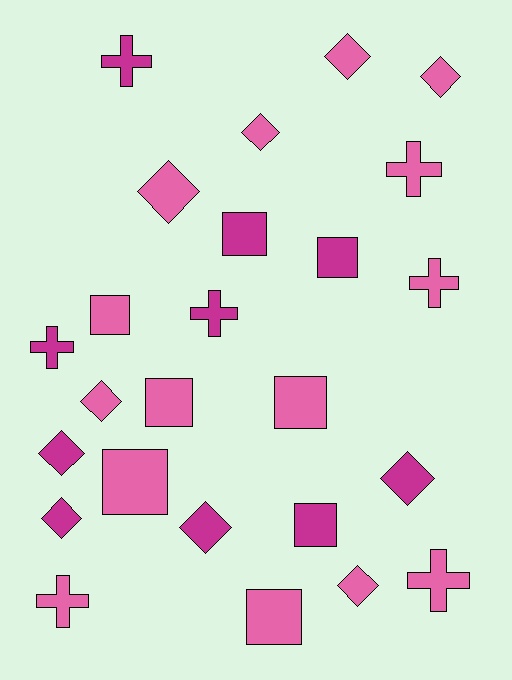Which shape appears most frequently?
Diamond, with 10 objects.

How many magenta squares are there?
There are 3 magenta squares.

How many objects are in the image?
There are 25 objects.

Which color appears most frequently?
Pink, with 15 objects.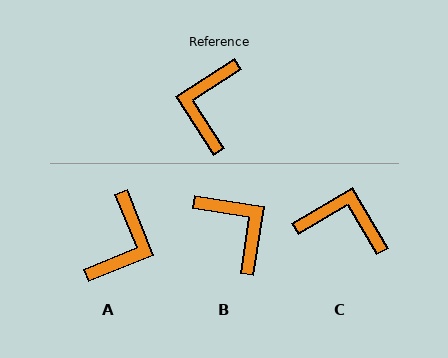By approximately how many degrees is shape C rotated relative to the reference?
Approximately 92 degrees clockwise.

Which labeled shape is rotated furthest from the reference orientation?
A, about 170 degrees away.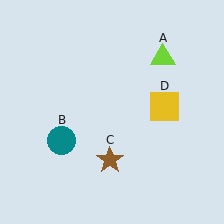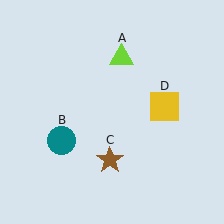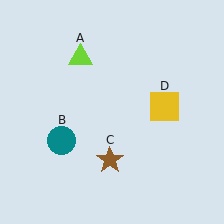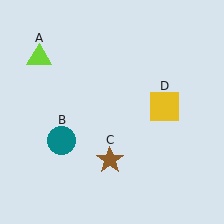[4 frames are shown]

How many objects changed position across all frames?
1 object changed position: lime triangle (object A).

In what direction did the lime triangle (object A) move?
The lime triangle (object A) moved left.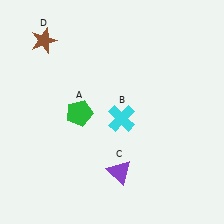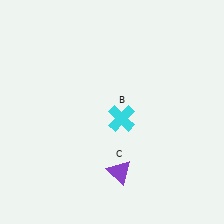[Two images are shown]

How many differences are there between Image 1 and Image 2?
There are 2 differences between the two images.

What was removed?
The green pentagon (A), the brown star (D) were removed in Image 2.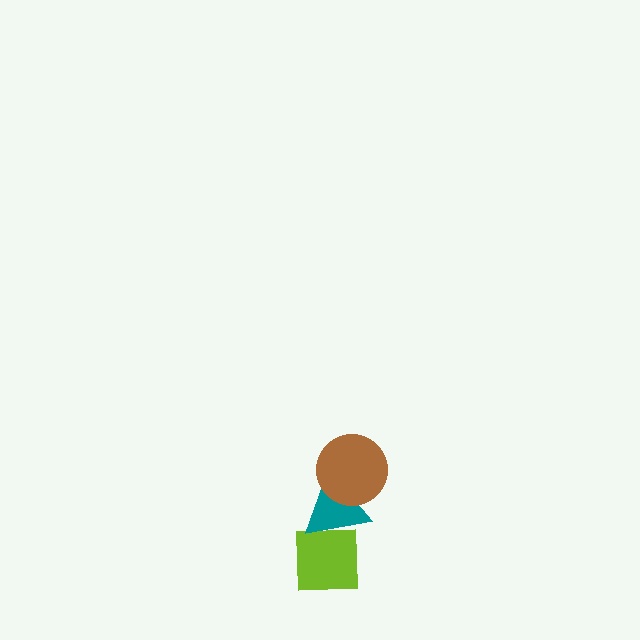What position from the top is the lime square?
The lime square is 3rd from the top.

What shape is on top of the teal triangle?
The brown circle is on top of the teal triangle.